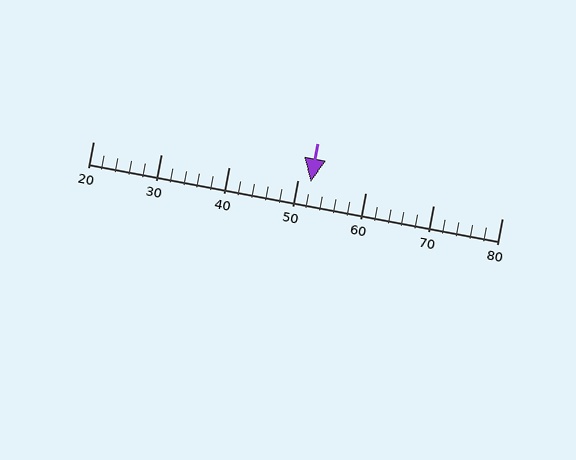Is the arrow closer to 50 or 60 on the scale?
The arrow is closer to 50.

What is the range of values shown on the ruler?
The ruler shows values from 20 to 80.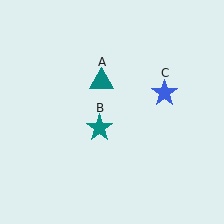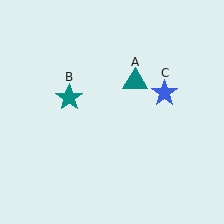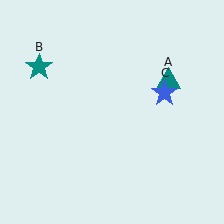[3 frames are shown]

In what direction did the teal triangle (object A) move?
The teal triangle (object A) moved right.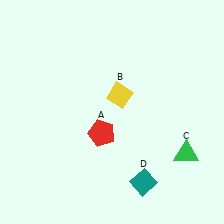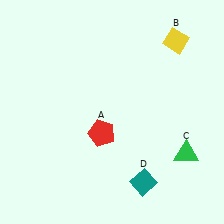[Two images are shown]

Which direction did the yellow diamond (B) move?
The yellow diamond (B) moved right.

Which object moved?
The yellow diamond (B) moved right.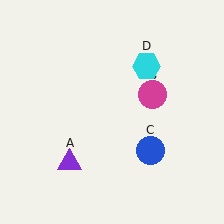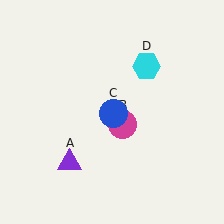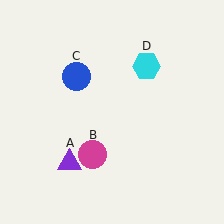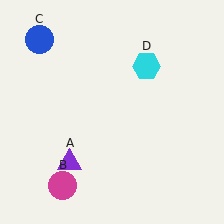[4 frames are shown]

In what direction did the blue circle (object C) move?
The blue circle (object C) moved up and to the left.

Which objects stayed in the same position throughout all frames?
Purple triangle (object A) and cyan hexagon (object D) remained stationary.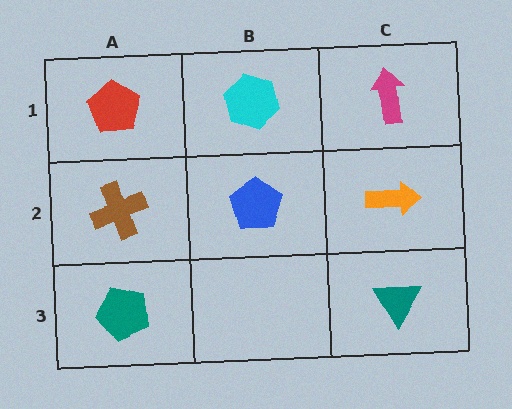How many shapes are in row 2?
3 shapes.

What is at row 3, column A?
A teal pentagon.